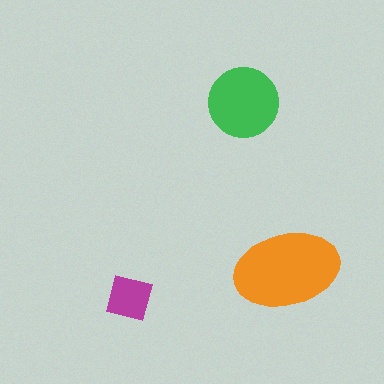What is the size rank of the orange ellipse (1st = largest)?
1st.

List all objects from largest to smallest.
The orange ellipse, the green circle, the magenta square.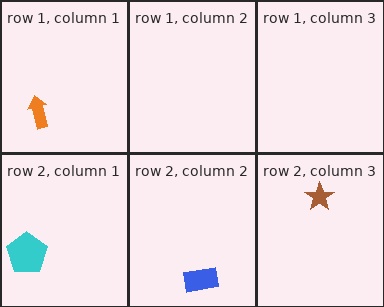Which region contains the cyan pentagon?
The row 2, column 1 region.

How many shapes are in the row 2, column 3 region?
1.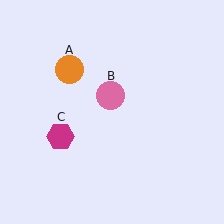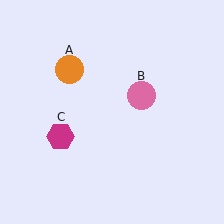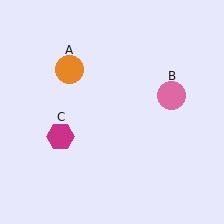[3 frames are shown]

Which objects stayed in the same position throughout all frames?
Orange circle (object A) and magenta hexagon (object C) remained stationary.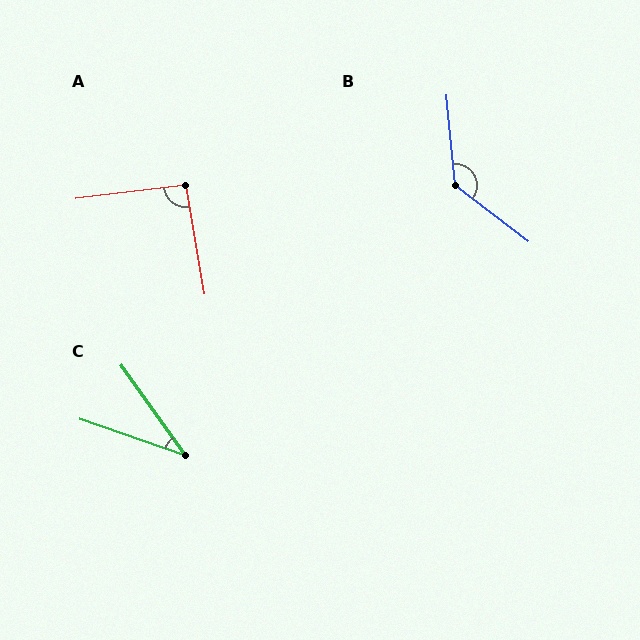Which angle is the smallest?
C, at approximately 35 degrees.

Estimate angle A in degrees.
Approximately 93 degrees.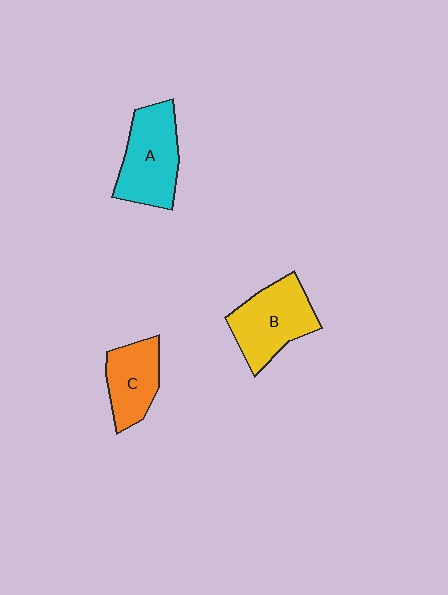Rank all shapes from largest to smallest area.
From largest to smallest: A (cyan), B (yellow), C (orange).